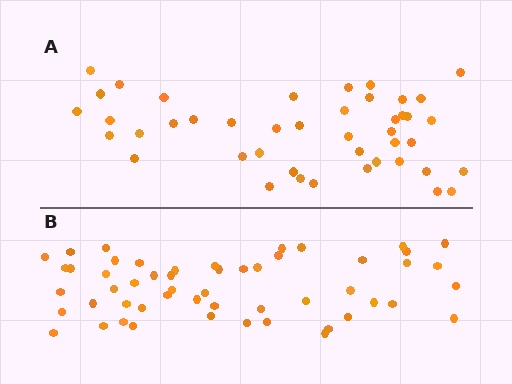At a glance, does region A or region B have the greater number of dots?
Region B (the bottom region) has more dots.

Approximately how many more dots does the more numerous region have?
Region B has roughly 8 or so more dots than region A.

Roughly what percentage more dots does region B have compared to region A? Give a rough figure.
About 20% more.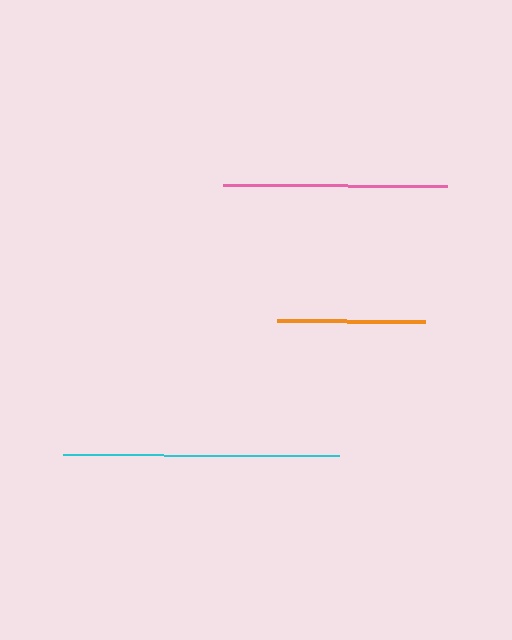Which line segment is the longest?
The cyan line is the longest at approximately 276 pixels.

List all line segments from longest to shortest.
From longest to shortest: cyan, pink, orange.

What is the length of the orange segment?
The orange segment is approximately 148 pixels long.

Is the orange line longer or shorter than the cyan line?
The cyan line is longer than the orange line.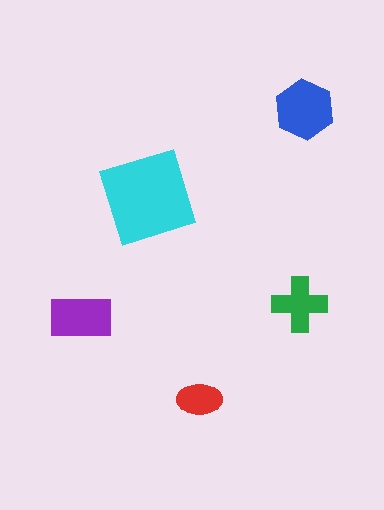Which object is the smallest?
The red ellipse.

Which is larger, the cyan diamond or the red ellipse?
The cyan diamond.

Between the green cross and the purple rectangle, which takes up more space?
The purple rectangle.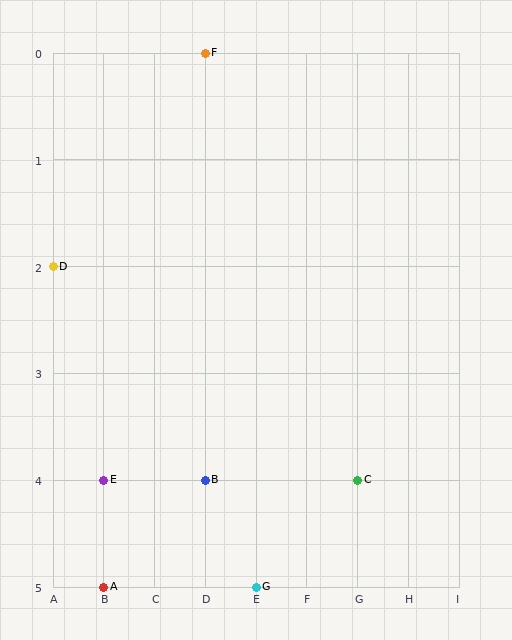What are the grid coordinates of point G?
Point G is at grid coordinates (E, 5).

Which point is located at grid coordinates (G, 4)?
Point C is at (G, 4).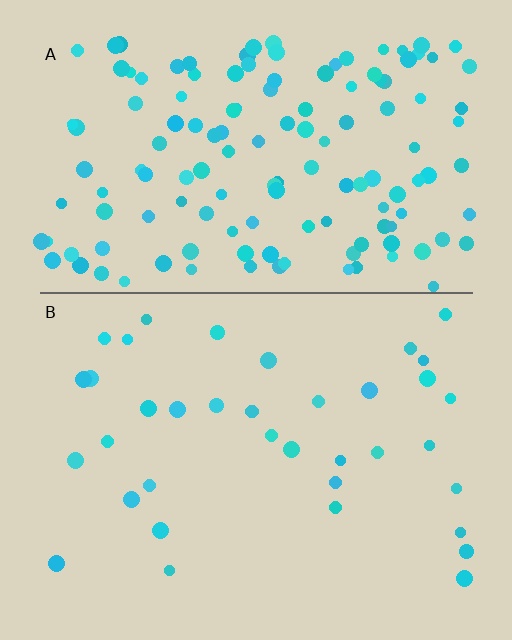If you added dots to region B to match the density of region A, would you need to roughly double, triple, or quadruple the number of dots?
Approximately quadruple.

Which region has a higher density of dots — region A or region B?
A (the top).